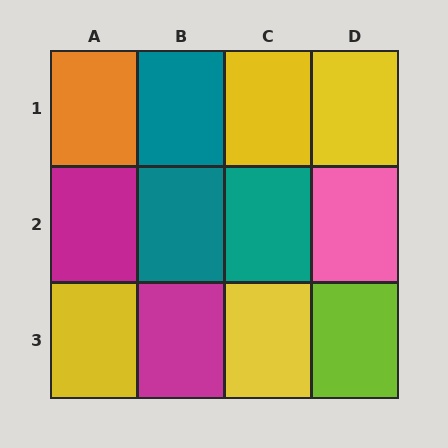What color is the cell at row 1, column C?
Yellow.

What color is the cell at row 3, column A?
Yellow.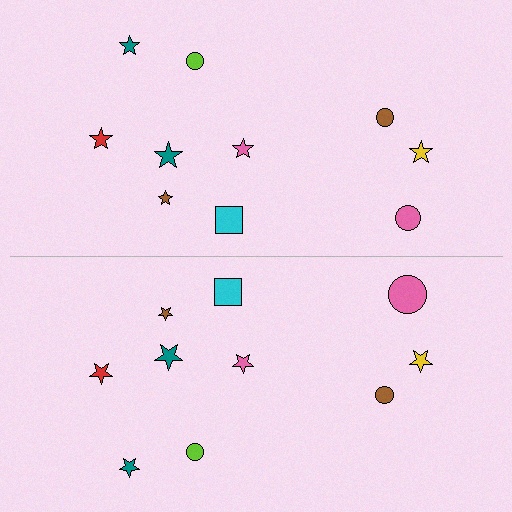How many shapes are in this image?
There are 20 shapes in this image.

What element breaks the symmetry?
The pink circle on the bottom side has a different size than its mirror counterpart.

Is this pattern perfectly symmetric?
No, the pattern is not perfectly symmetric. The pink circle on the bottom side has a different size than its mirror counterpart.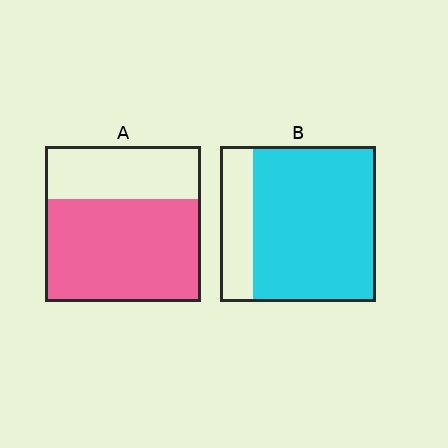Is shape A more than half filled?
Yes.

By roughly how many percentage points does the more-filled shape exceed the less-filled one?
By roughly 15 percentage points (B over A).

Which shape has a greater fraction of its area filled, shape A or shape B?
Shape B.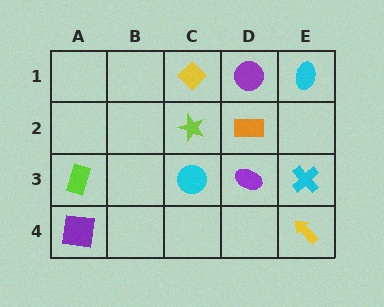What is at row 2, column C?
A lime star.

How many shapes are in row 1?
3 shapes.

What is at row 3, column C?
A cyan circle.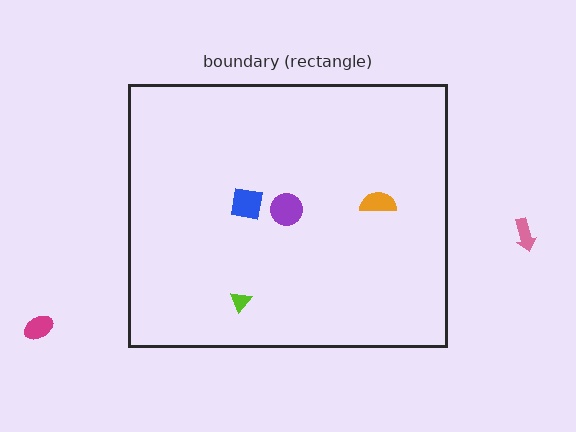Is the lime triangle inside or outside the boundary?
Inside.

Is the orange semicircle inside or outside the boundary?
Inside.